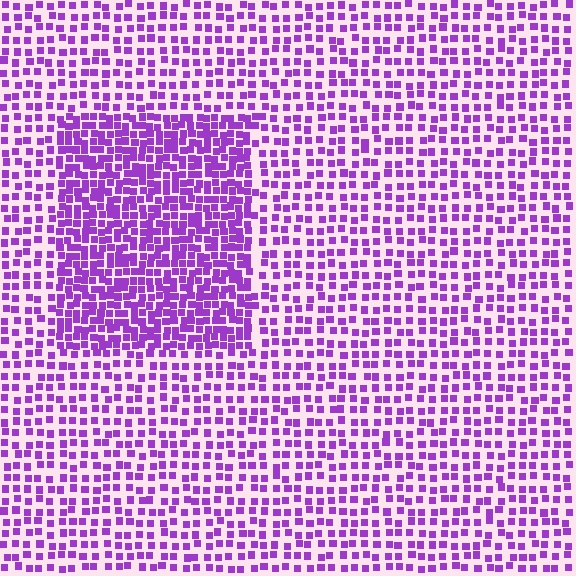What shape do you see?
I see a rectangle.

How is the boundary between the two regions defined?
The boundary is defined by a change in element density (approximately 1.9x ratio). All elements are the same color, size, and shape.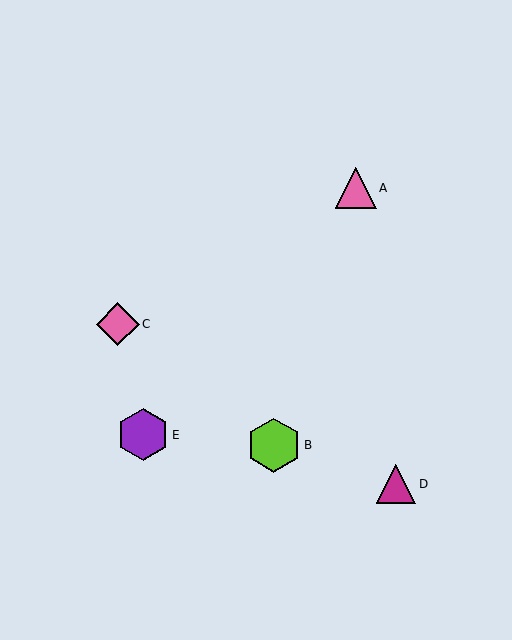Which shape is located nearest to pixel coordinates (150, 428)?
The purple hexagon (labeled E) at (143, 435) is nearest to that location.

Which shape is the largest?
The lime hexagon (labeled B) is the largest.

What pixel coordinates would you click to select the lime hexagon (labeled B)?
Click at (274, 445) to select the lime hexagon B.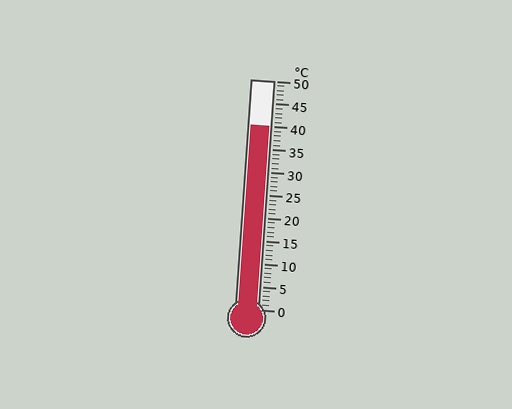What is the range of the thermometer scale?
The thermometer scale ranges from 0°C to 50°C.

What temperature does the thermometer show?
The thermometer shows approximately 40°C.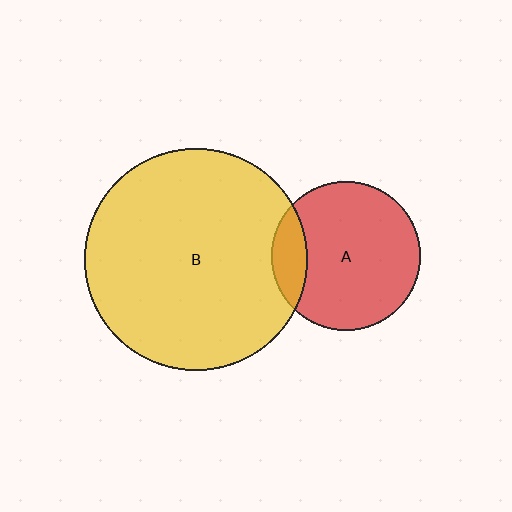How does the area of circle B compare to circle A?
Approximately 2.2 times.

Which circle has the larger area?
Circle B (yellow).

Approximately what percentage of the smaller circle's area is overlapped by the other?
Approximately 15%.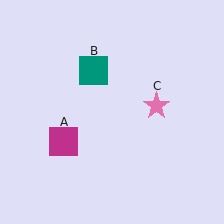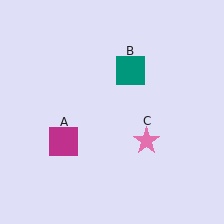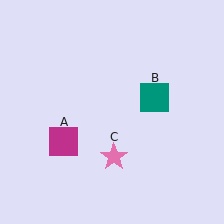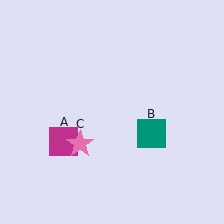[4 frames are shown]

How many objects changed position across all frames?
2 objects changed position: teal square (object B), pink star (object C).